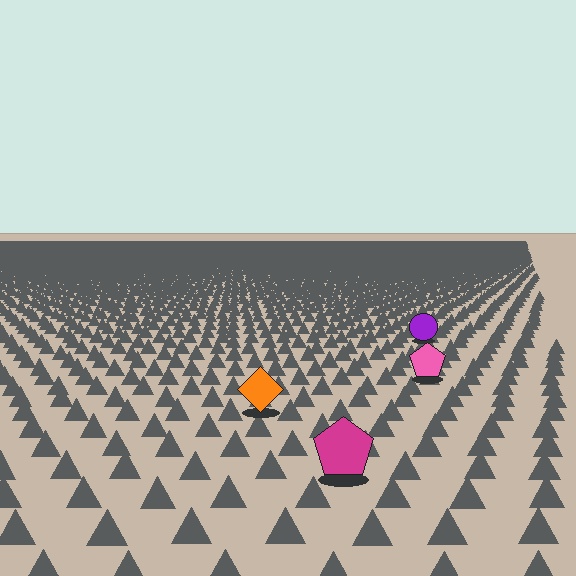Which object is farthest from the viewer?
The purple circle is farthest from the viewer. It appears smaller and the ground texture around it is denser.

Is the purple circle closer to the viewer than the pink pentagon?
No. The pink pentagon is closer — you can tell from the texture gradient: the ground texture is coarser near it.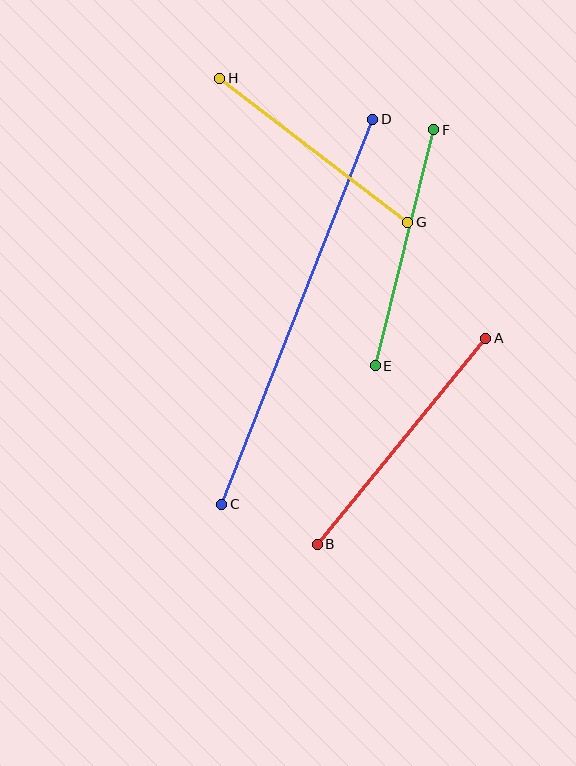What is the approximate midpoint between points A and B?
The midpoint is at approximately (401, 441) pixels.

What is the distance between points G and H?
The distance is approximately 237 pixels.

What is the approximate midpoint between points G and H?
The midpoint is at approximately (314, 150) pixels.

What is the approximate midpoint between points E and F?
The midpoint is at approximately (404, 248) pixels.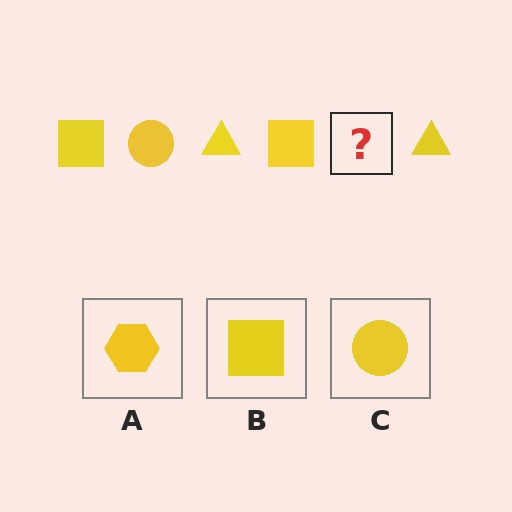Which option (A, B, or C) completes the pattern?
C.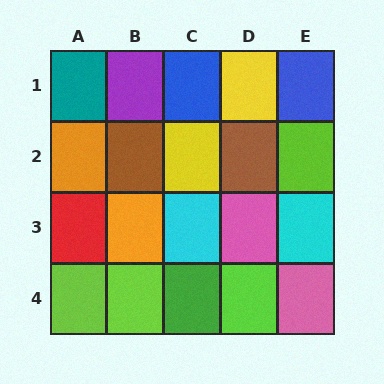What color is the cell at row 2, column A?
Orange.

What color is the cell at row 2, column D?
Brown.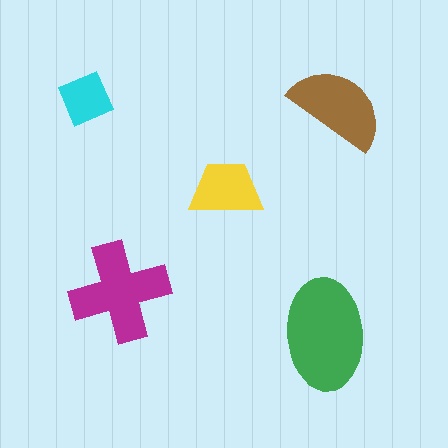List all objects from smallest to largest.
The cyan diamond, the yellow trapezoid, the brown semicircle, the magenta cross, the green ellipse.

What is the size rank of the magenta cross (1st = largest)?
2nd.